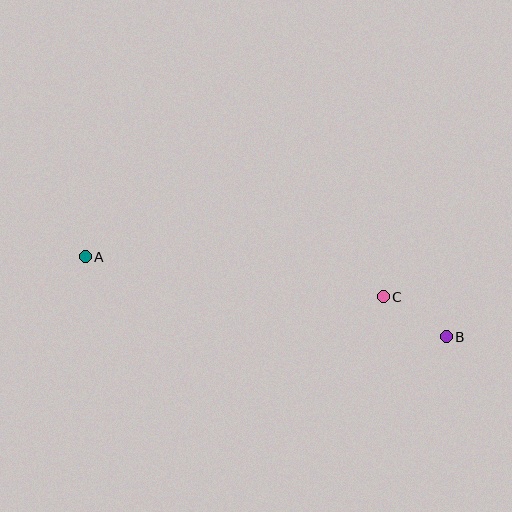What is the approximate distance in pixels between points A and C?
The distance between A and C is approximately 301 pixels.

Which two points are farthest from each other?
Points A and B are farthest from each other.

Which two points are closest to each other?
Points B and C are closest to each other.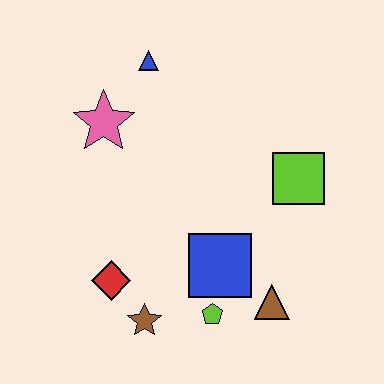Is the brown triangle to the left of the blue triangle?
No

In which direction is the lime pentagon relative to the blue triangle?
The lime pentagon is below the blue triangle.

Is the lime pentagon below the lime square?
Yes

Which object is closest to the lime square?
The blue square is closest to the lime square.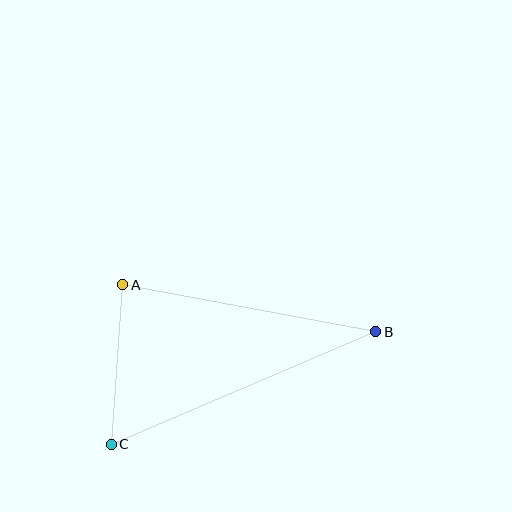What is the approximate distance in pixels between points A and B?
The distance between A and B is approximately 257 pixels.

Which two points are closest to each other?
Points A and C are closest to each other.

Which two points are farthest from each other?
Points B and C are farthest from each other.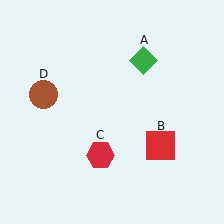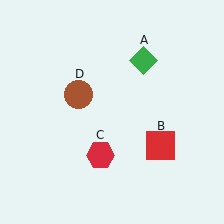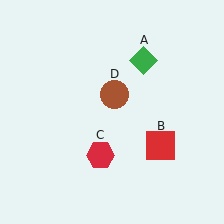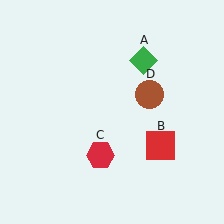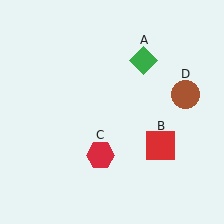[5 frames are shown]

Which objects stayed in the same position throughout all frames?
Green diamond (object A) and red square (object B) and red hexagon (object C) remained stationary.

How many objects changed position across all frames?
1 object changed position: brown circle (object D).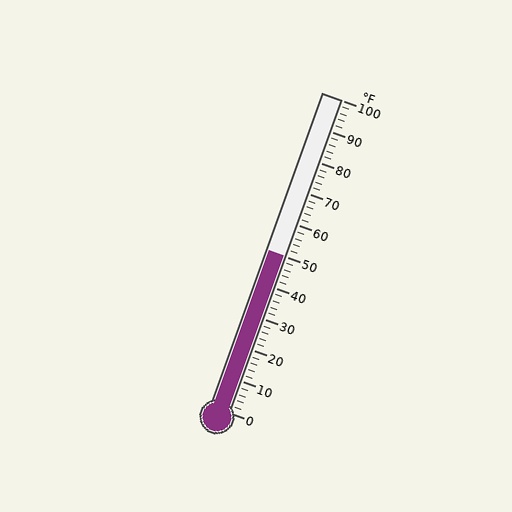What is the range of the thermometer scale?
The thermometer scale ranges from 0°F to 100°F.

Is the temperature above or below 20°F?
The temperature is above 20°F.